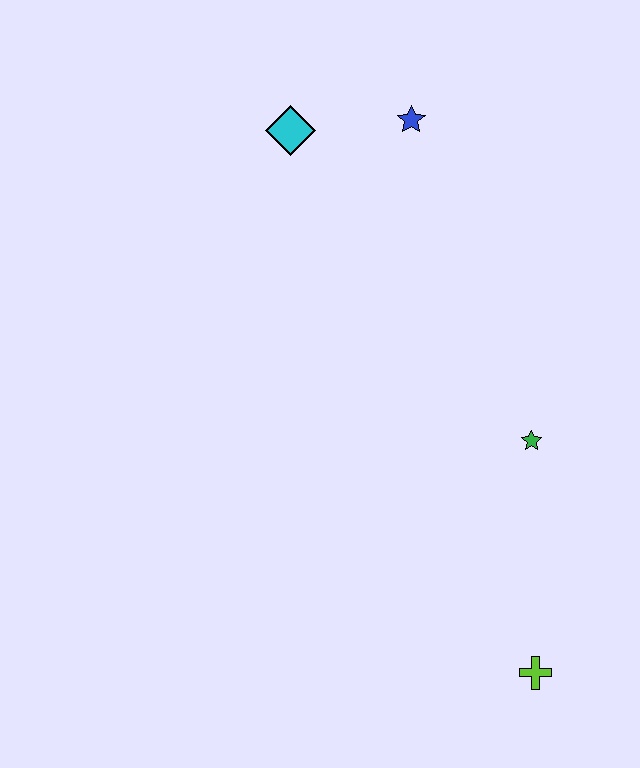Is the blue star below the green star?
No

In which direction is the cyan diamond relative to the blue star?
The cyan diamond is to the left of the blue star.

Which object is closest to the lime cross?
The green star is closest to the lime cross.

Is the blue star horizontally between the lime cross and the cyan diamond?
Yes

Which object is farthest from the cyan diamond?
The lime cross is farthest from the cyan diamond.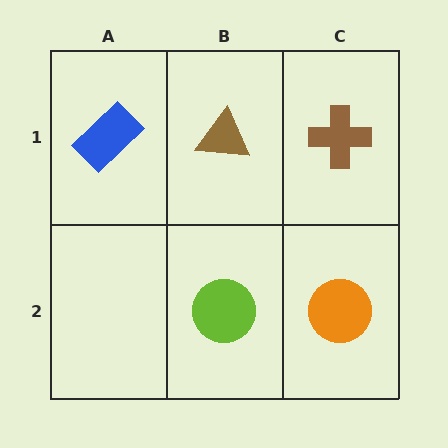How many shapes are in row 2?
2 shapes.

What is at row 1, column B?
A brown triangle.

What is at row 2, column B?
A lime circle.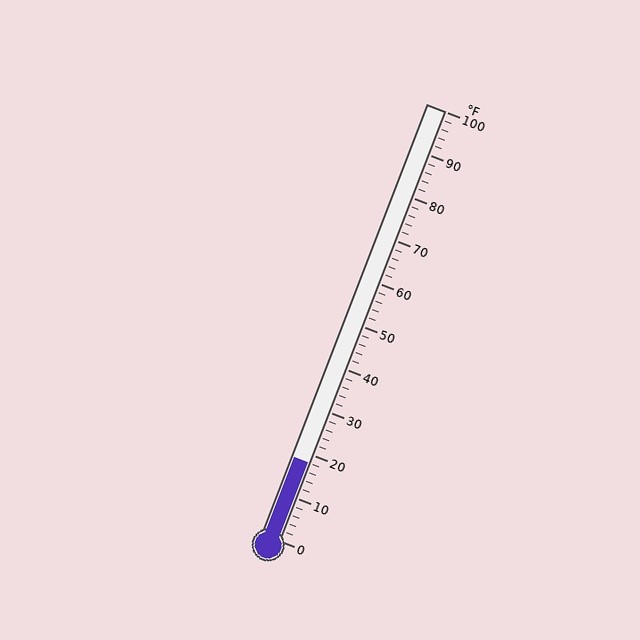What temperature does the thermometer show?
The thermometer shows approximately 18°F.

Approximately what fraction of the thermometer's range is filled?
The thermometer is filled to approximately 20% of its range.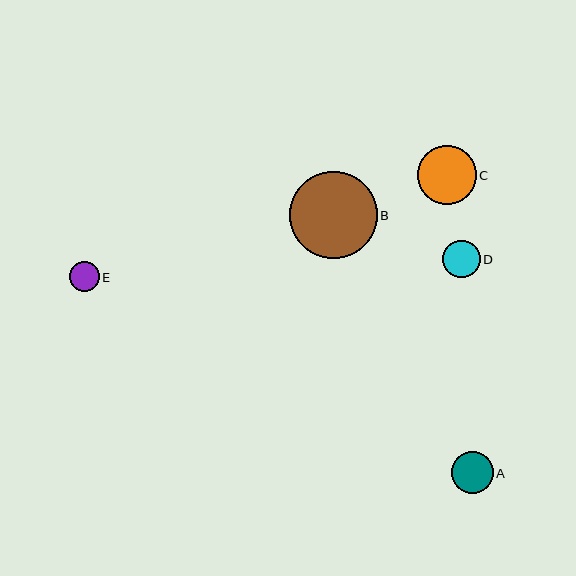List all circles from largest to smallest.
From largest to smallest: B, C, A, D, E.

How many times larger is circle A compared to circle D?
Circle A is approximately 1.1 times the size of circle D.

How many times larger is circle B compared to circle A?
Circle B is approximately 2.1 times the size of circle A.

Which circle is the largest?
Circle B is the largest with a size of approximately 88 pixels.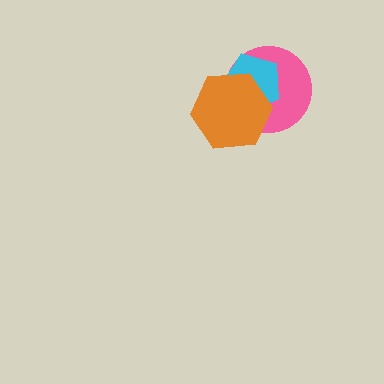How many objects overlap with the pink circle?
2 objects overlap with the pink circle.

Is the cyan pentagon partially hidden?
Yes, it is partially covered by another shape.